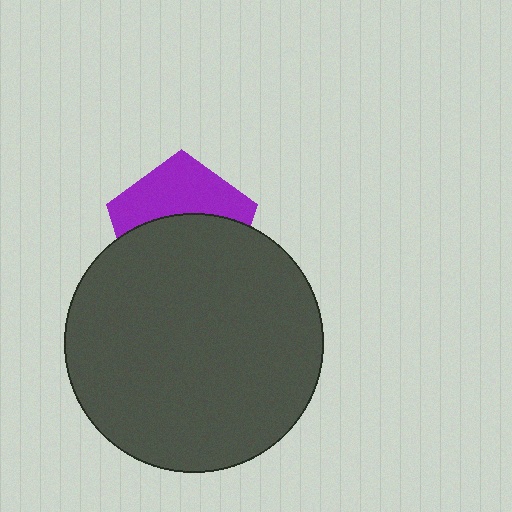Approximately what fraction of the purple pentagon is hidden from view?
Roughly 57% of the purple pentagon is hidden behind the dark gray circle.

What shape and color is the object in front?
The object in front is a dark gray circle.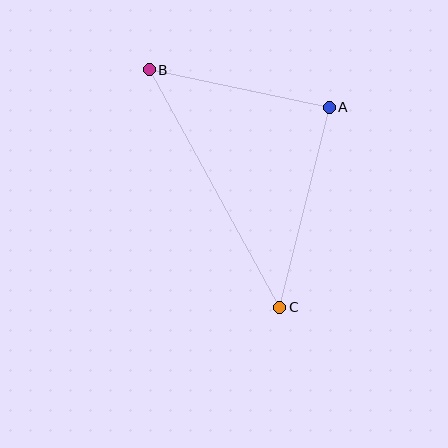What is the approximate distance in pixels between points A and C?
The distance between A and C is approximately 206 pixels.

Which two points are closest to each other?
Points A and B are closest to each other.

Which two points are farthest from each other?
Points B and C are farthest from each other.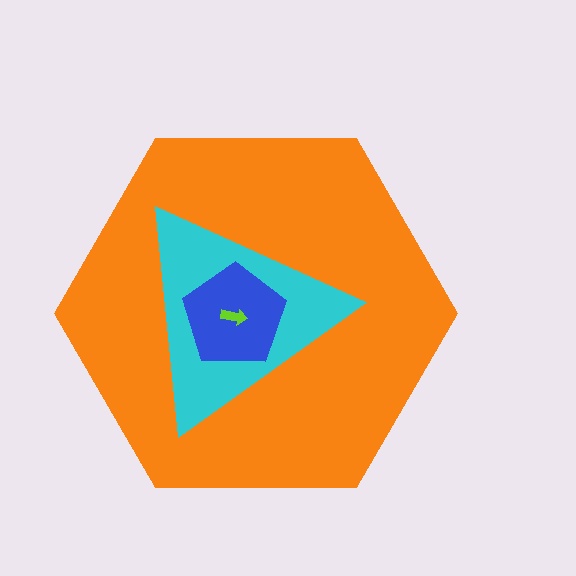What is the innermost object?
The lime arrow.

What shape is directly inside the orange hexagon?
The cyan triangle.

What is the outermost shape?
The orange hexagon.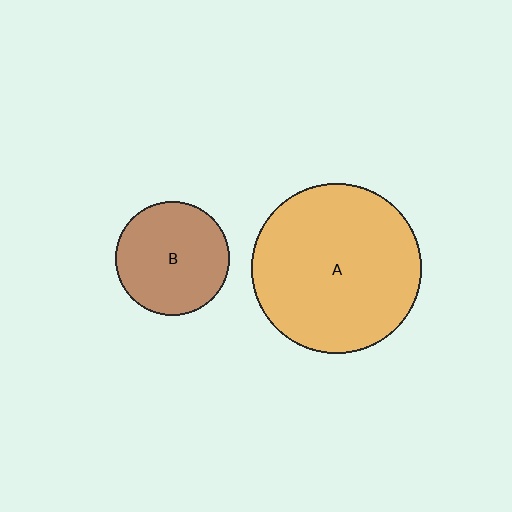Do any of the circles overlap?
No, none of the circles overlap.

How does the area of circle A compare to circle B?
Approximately 2.2 times.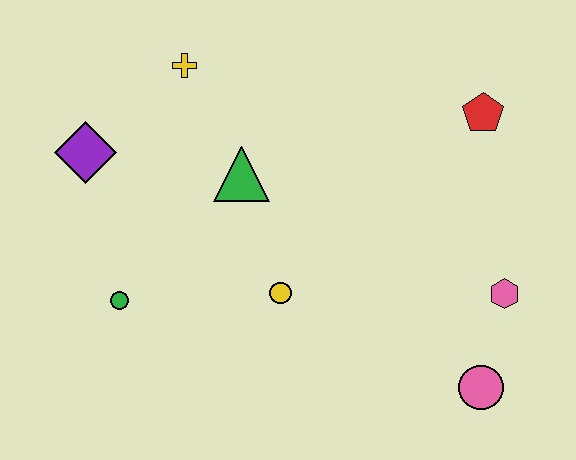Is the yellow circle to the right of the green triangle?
Yes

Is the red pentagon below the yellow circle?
No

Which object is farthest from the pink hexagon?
The purple diamond is farthest from the pink hexagon.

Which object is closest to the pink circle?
The pink hexagon is closest to the pink circle.